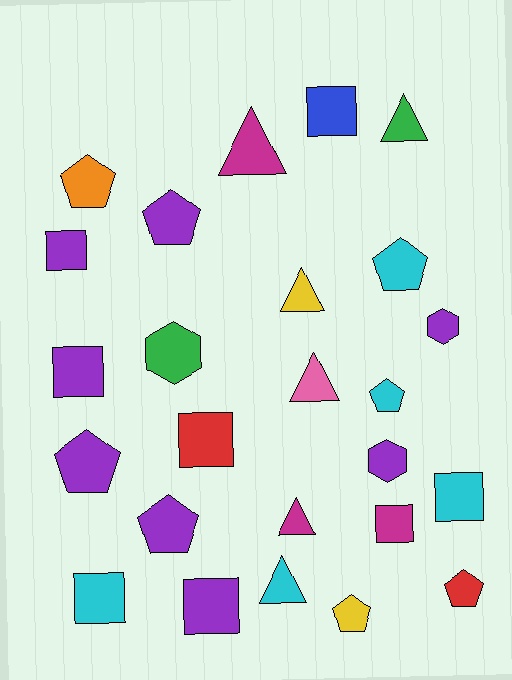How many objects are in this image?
There are 25 objects.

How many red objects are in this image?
There are 2 red objects.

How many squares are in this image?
There are 8 squares.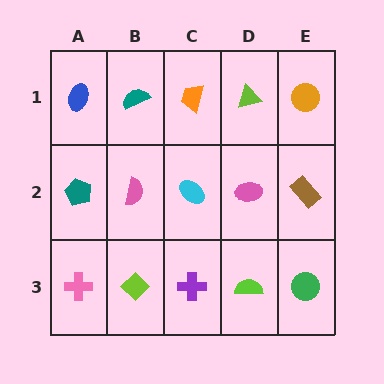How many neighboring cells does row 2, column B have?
4.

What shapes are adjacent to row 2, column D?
A lime triangle (row 1, column D), a lime semicircle (row 3, column D), a cyan ellipse (row 2, column C), a brown rectangle (row 2, column E).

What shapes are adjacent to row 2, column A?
A blue ellipse (row 1, column A), a pink cross (row 3, column A), a pink semicircle (row 2, column B).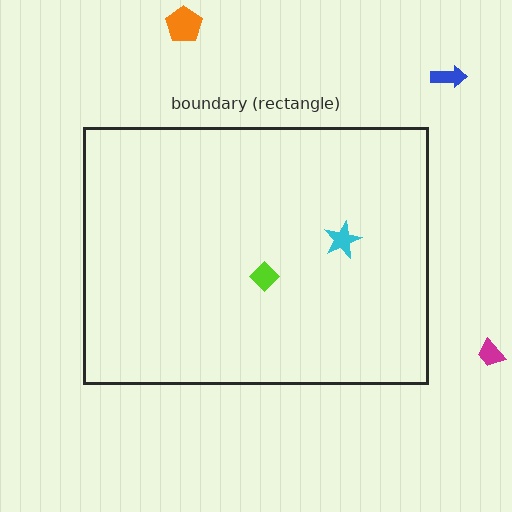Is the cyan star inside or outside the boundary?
Inside.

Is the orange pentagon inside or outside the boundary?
Outside.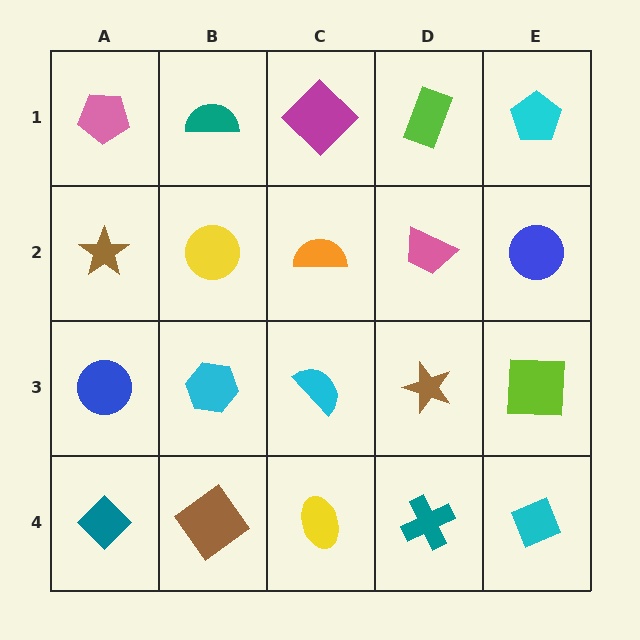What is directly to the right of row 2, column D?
A blue circle.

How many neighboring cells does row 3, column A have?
3.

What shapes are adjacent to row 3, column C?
An orange semicircle (row 2, column C), a yellow ellipse (row 4, column C), a cyan hexagon (row 3, column B), a brown star (row 3, column D).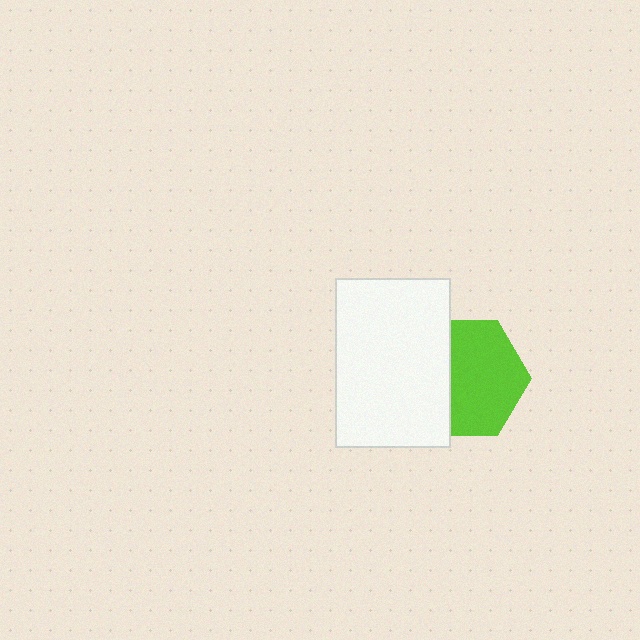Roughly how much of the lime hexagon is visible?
About half of it is visible (roughly 63%).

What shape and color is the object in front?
The object in front is a white rectangle.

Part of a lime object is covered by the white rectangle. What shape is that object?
It is a hexagon.